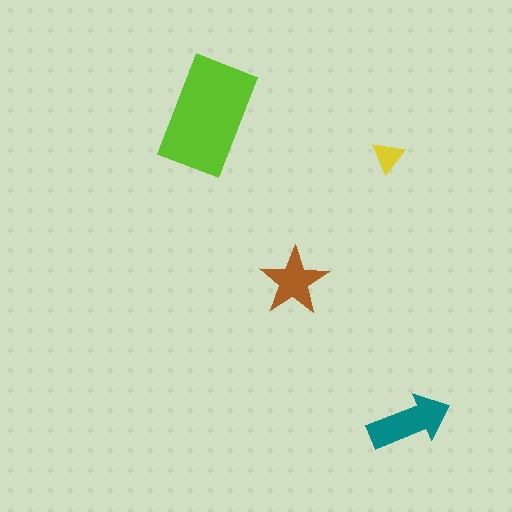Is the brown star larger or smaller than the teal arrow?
Smaller.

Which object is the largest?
The lime rectangle.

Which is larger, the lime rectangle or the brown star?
The lime rectangle.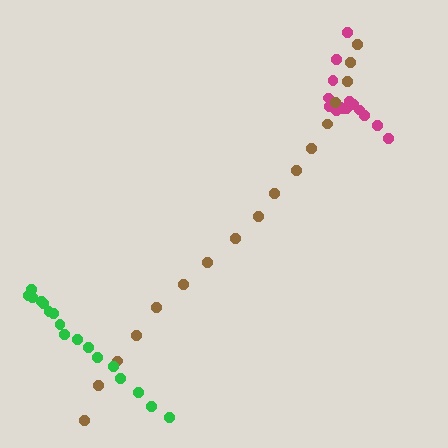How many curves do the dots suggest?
There are 3 distinct paths.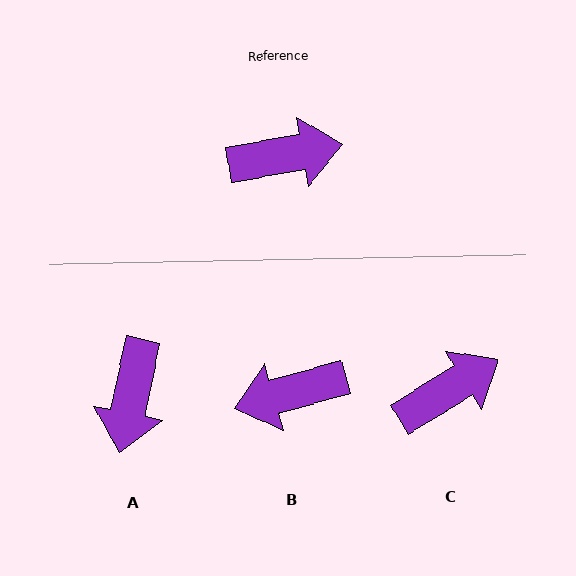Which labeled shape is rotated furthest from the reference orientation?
B, about 174 degrees away.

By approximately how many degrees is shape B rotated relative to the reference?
Approximately 174 degrees clockwise.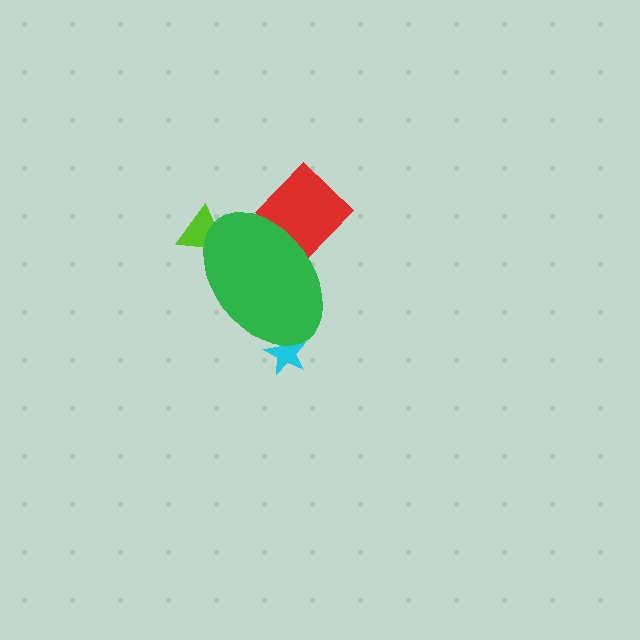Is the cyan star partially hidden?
Yes, the cyan star is partially hidden behind the green ellipse.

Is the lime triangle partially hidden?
Yes, the lime triangle is partially hidden behind the green ellipse.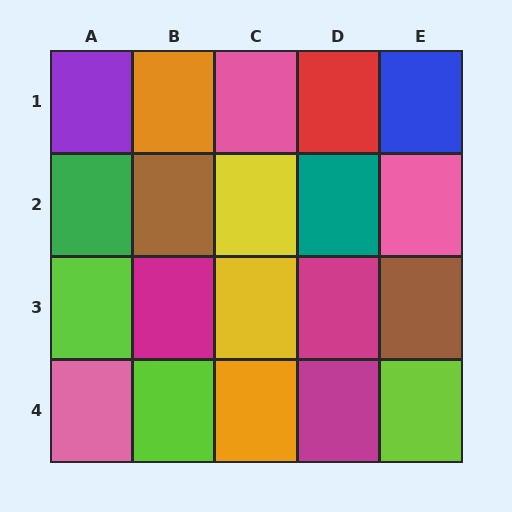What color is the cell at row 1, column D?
Red.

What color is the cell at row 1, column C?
Pink.